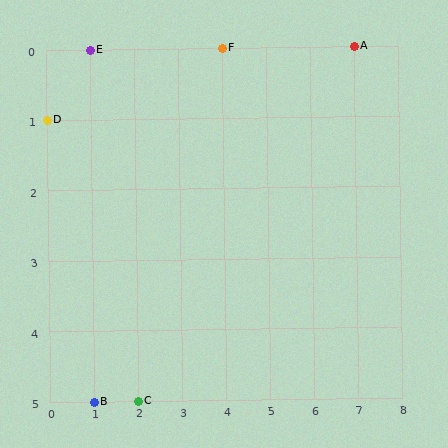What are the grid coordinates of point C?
Point C is at grid coordinates (2, 5).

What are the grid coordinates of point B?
Point B is at grid coordinates (1, 5).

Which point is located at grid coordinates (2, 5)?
Point C is at (2, 5).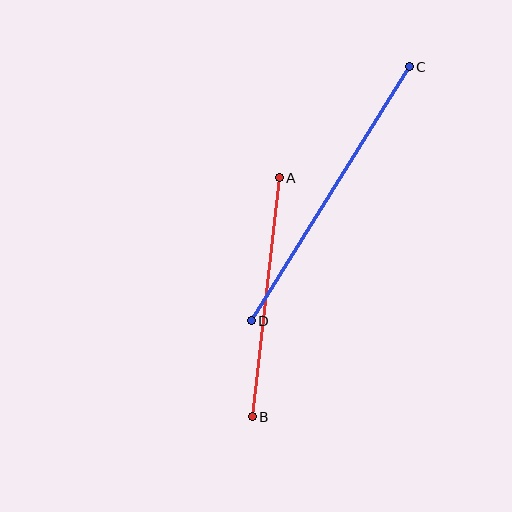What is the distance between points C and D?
The distance is approximately 299 pixels.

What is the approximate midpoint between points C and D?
The midpoint is at approximately (330, 194) pixels.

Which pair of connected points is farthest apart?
Points C and D are farthest apart.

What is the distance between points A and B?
The distance is approximately 240 pixels.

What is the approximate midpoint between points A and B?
The midpoint is at approximately (266, 297) pixels.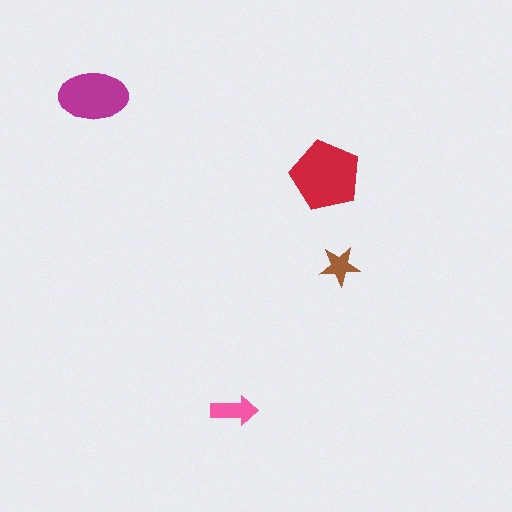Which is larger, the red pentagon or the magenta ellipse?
The red pentagon.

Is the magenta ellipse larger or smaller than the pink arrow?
Larger.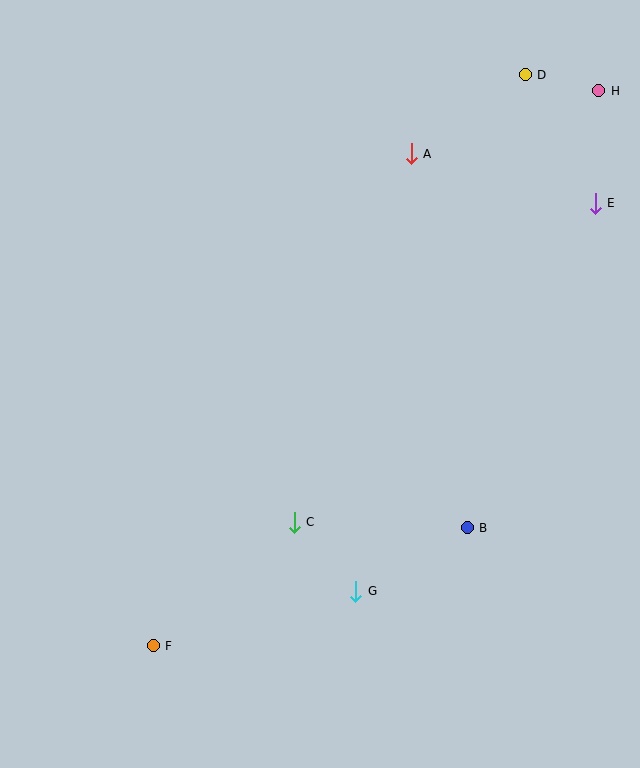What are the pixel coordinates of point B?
Point B is at (467, 528).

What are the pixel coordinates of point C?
Point C is at (294, 522).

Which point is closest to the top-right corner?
Point H is closest to the top-right corner.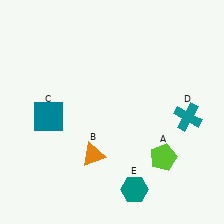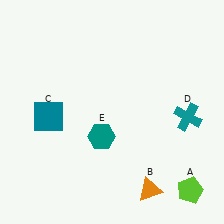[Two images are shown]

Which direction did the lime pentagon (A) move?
The lime pentagon (A) moved down.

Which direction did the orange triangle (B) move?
The orange triangle (B) moved right.